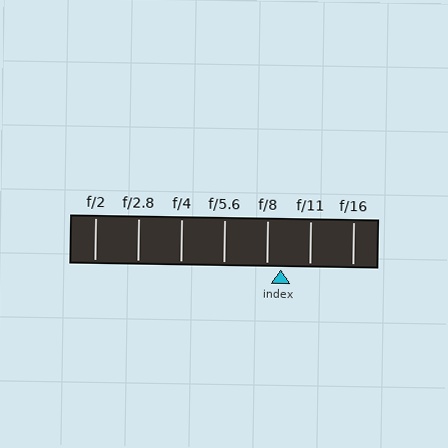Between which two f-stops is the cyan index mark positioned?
The index mark is between f/8 and f/11.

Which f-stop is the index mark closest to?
The index mark is closest to f/8.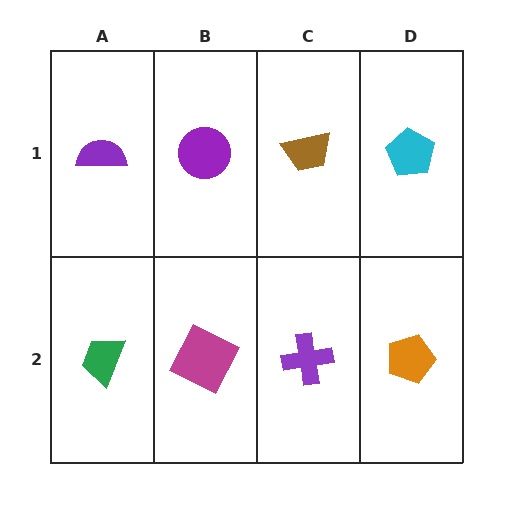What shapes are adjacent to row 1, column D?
An orange pentagon (row 2, column D), a brown trapezoid (row 1, column C).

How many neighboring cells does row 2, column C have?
3.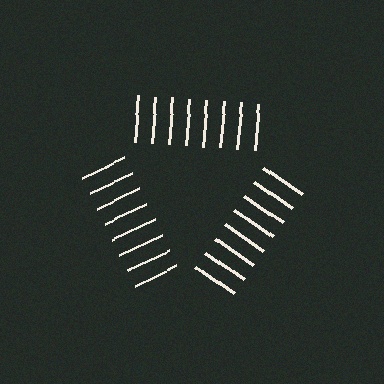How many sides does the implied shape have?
3 sides — the line-ends trace a triangle.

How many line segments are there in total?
24 — 8 along each of the 3 edges.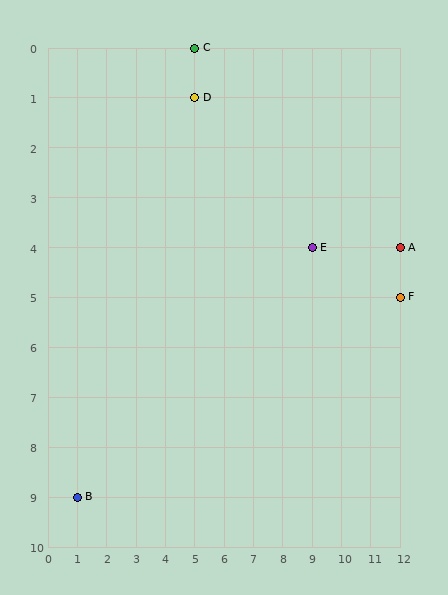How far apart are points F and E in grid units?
Points F and E are 3 columns and 1 row apart (about 3.2 grid units diagonally).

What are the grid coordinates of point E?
Point E is at grid coordinates (9, 4).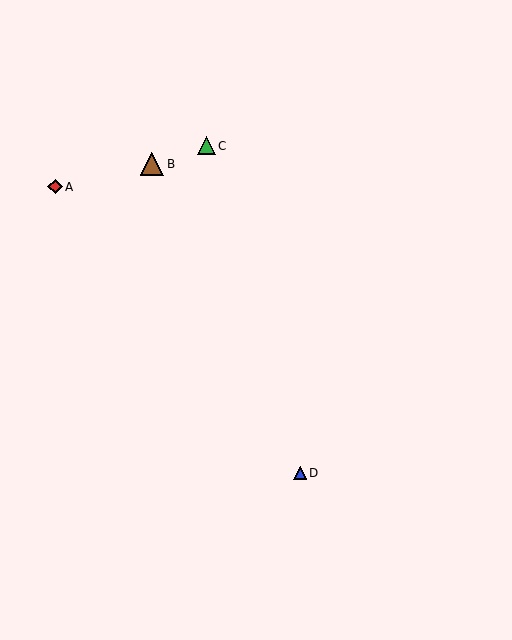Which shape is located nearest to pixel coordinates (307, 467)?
The blue triangle (labeled D) at (300, 473) is nearest to that location.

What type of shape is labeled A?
Shape A is a red diamond.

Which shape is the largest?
The brown triangle (labeled B) is the largest.